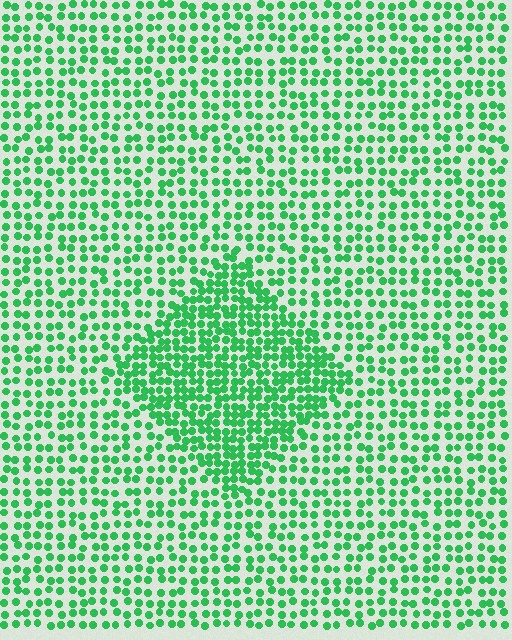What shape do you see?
I see a diamond.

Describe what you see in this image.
The image contains small green elements arranged at two different densities. A diamond-shaped region is visible where the elements are more densely packed than the surrounding area.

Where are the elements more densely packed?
The elements are more densely packed inside the diamond boundary.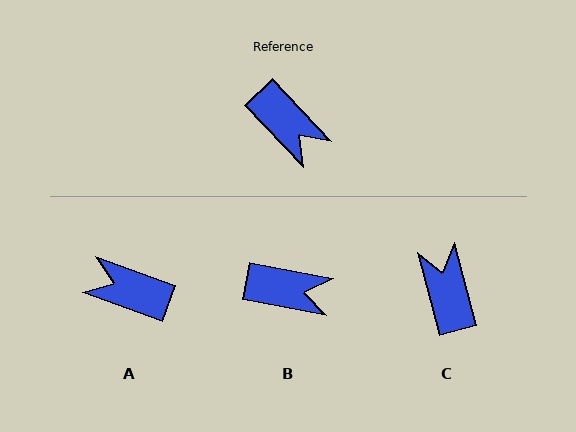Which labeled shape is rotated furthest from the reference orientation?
A, about 153 degrees away.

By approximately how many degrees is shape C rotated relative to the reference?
Approximately 152 degrees counter-clockwise.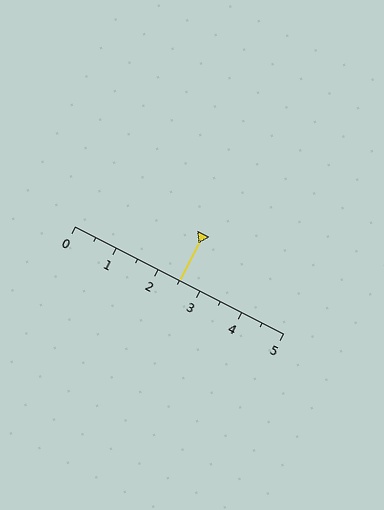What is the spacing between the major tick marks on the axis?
The major ticks are spaced 1 apart.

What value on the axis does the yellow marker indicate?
The marker indicates approximately 2.5.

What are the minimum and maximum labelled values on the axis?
The axis runs from 0 to 5.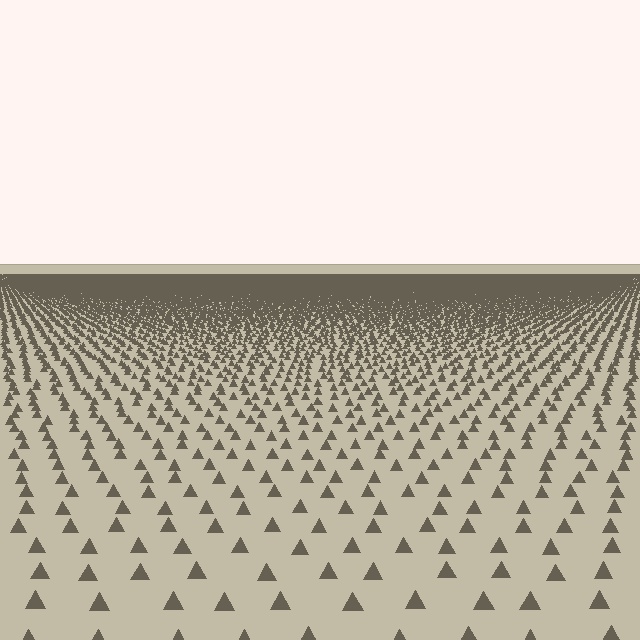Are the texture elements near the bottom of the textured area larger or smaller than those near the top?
Larger. Near the bottom, elements are closer to the viewer and appear at a bigger on-screen size.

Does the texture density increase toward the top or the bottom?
Density increases toward the top.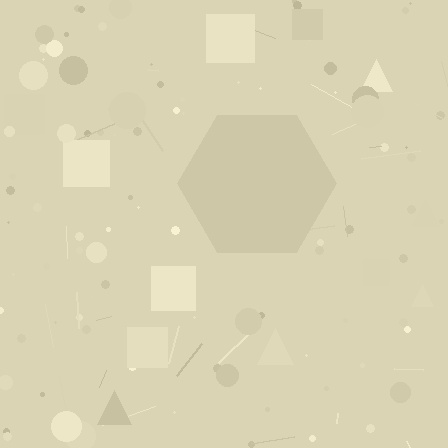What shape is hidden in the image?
A hexagon is hidden in the image.